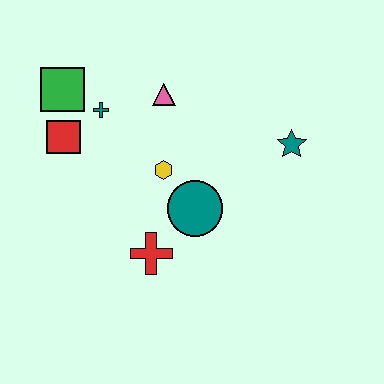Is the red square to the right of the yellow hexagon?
No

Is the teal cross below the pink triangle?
Yes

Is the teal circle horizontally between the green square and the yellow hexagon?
No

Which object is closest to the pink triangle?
The teal cross is closest to the pink triangle.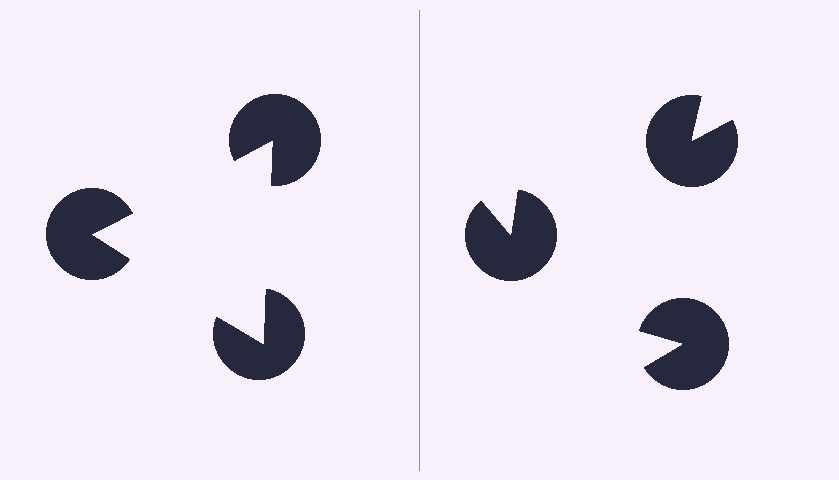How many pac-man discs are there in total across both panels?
6 — 3 on each side.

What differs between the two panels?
The pac-man discs are positioned identically on both sides; only the wedge orientations differ. On the left they align to a triangle; on the right they are misaligned.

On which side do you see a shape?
An illusory triangle appears on the left side. On the right side the wedge cuts are rotated, so no coherent shape forms.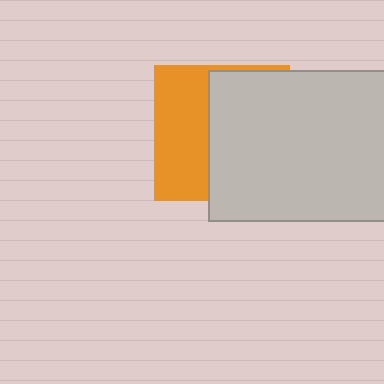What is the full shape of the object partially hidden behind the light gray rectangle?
The partially hidden object is an orange square.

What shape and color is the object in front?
The object in front is a light gray rectangle.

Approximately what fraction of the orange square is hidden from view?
Roughly 59% of the orange square is hidden behind the light gray rectangle.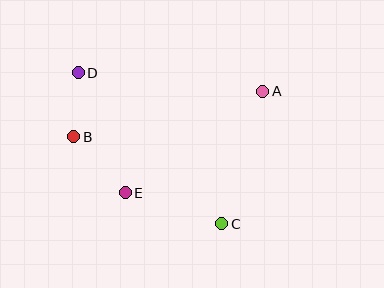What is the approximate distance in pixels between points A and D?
The distance between A and D is approximately 186 pixels.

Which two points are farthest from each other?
Points C and D are farthest from each other.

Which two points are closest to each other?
Points B and D are closest to each other.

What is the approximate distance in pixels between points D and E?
The distance between D and E is approximately 129 pixels.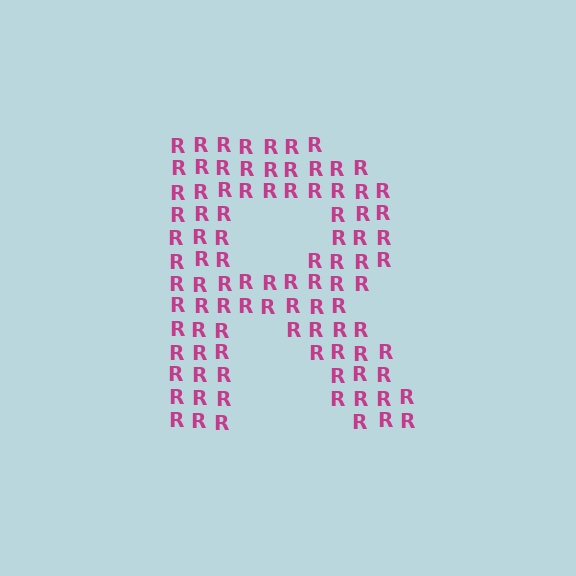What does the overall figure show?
The overall figure shows the letter R.